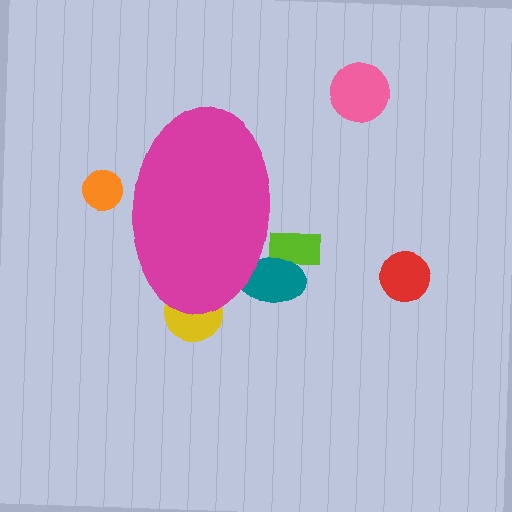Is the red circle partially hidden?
No, the red circle is fully visible.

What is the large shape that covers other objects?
A magenta ellipse.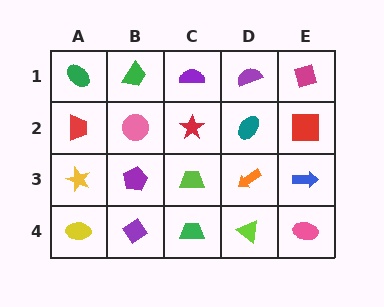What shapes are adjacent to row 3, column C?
A red star (row 2, column C), a green trapezoid (row 4, column C), a purple pentagon (row 3, column B), an orange arrow (row 3, column D).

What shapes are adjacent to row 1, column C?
A red star (row 2, column C), a green trapezoid (row 1, column B), a purple semicircle (row 1, column D).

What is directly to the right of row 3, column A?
A purple pentagon.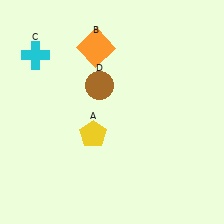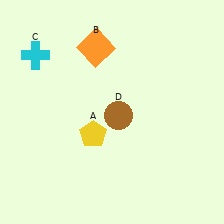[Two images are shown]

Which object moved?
The brown circle (D) moved down.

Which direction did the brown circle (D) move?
The brown circle (D) moved down.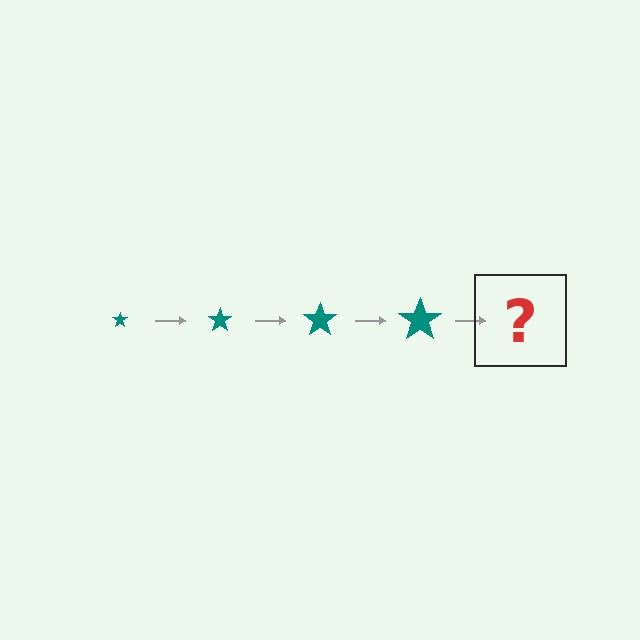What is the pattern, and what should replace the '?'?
The pattern is that the star gets progressively larger each step. The '?' should be a teal star, larger than the previous one.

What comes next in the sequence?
The next element should be a teal star, larger than the previous one.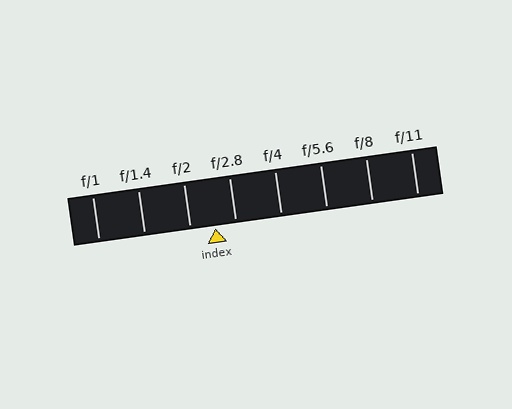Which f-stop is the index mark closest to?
The index mark is closest to f/2.8.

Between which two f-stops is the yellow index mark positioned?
The index mark is between f/2 and f/2.8.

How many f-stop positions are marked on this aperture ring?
There are 8 f-stop positions marked.